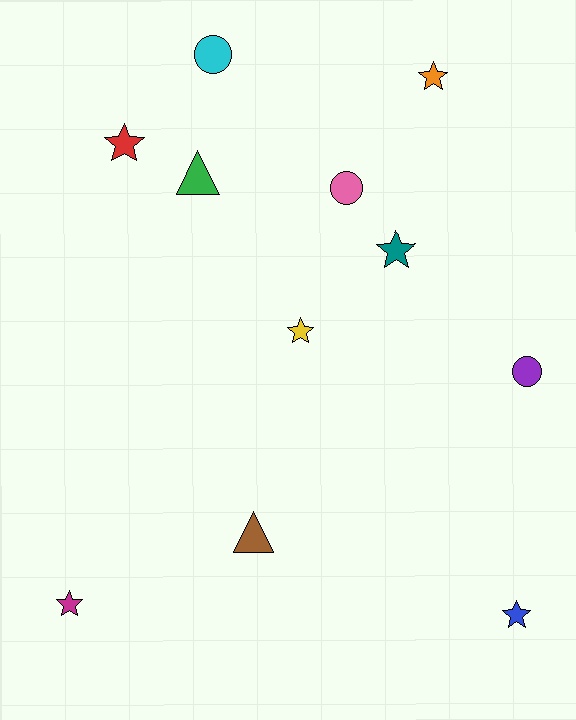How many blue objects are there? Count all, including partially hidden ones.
There is 1 blue object.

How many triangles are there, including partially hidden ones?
There are 2 triangles.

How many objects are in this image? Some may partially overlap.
There are 11 objects.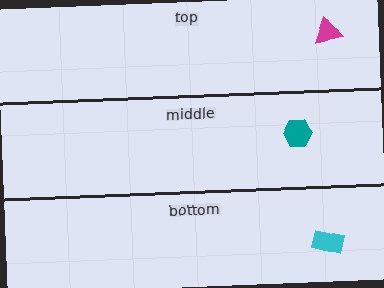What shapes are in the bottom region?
The cyan rectangle.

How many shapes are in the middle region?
1.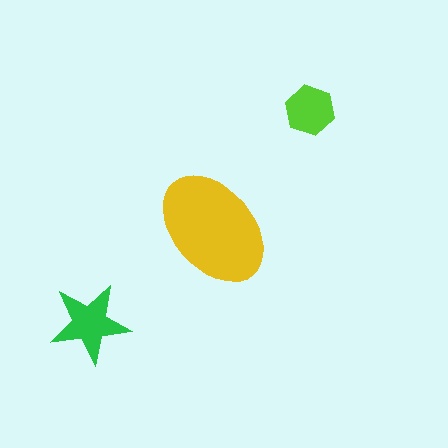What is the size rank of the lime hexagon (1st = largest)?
3rd.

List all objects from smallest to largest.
The lime hexagon, the green star, the yellow ellipse.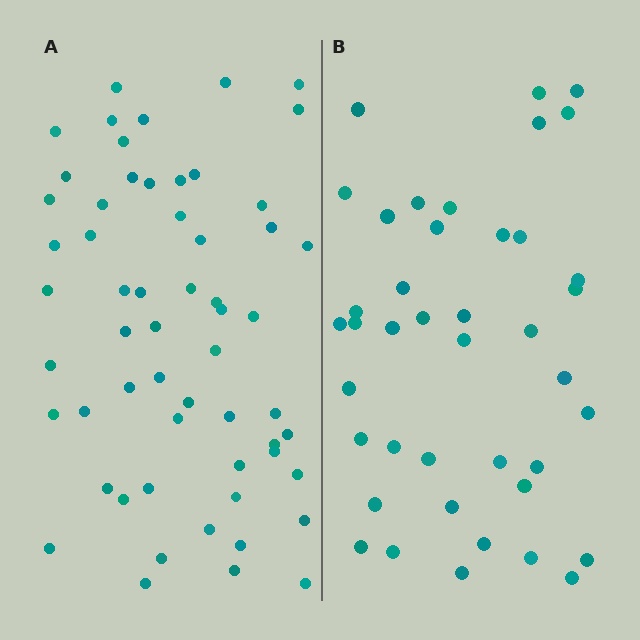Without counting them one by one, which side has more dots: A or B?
Region A (the left region) has more dots.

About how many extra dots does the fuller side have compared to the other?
Region A has approximately 15 more dots than region B.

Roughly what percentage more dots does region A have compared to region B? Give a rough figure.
About 40% more.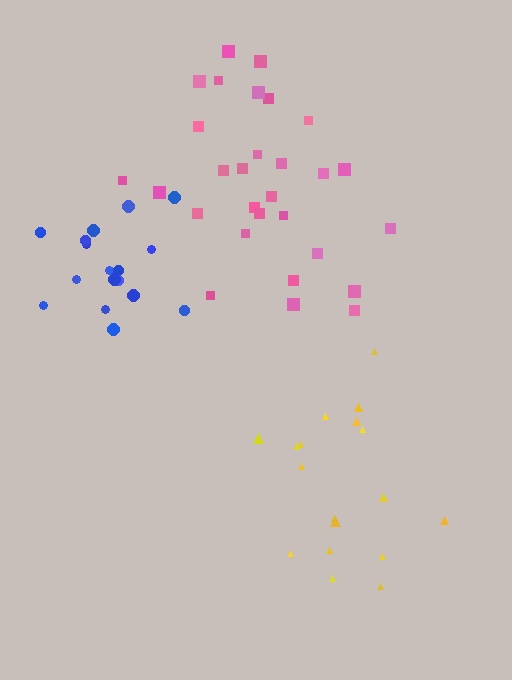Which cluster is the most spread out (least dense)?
Yellow.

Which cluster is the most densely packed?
Blue.